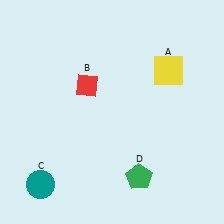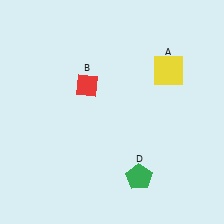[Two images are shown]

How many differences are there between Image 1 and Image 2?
There is 1 difference between the two images.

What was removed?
The teal circle (C) was removed in Image 2.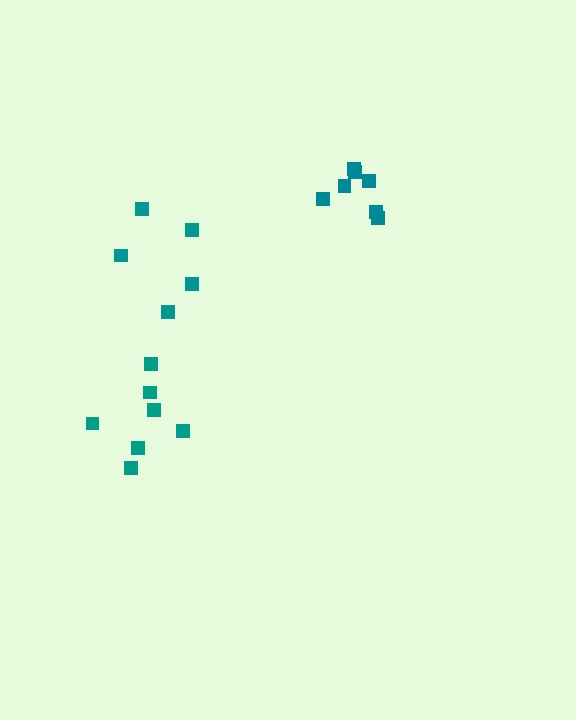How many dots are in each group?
Group 1: 7 dots, Group 2: 5 dots, Group 3: 7 dots (19 total).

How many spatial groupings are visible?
There are 3 spatial groupings.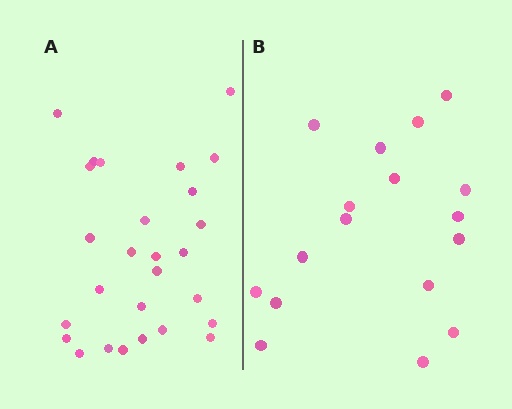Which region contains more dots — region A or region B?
Region A (the left region) has more dots.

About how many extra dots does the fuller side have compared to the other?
Region A has roughly 10 or so more dots than region B.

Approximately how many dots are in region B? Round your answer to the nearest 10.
About 20 dots. (The exact count is 17, which rounds to 20.)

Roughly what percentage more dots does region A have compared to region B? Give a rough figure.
About 60% more.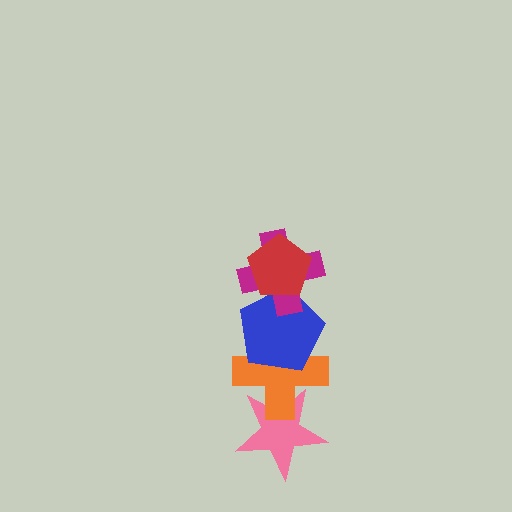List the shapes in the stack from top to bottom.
From top to bottom: the red pentagon, the magenta cross, the blue pentagon, the orange cross, the pink star.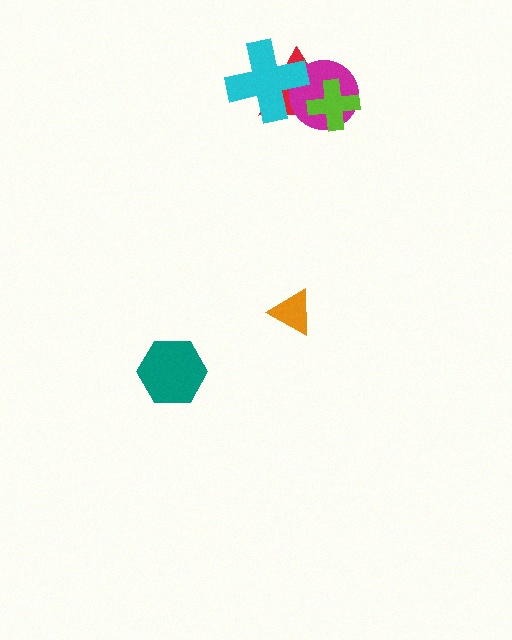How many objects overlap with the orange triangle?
0 objects overlap with the orange triangle.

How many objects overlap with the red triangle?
3 objects overlap with the red triangle.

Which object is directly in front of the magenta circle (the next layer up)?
The cyan cross is directly in front of the magenta circle.